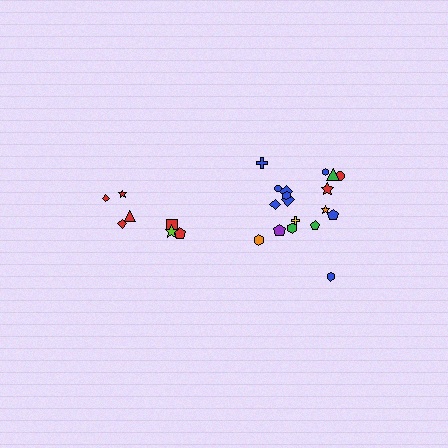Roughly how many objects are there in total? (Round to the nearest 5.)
Roughly 25 objects in total.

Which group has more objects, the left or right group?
The right group.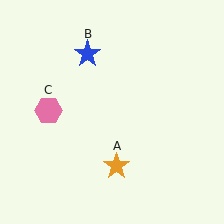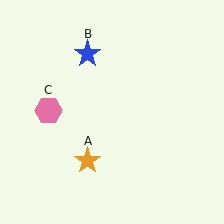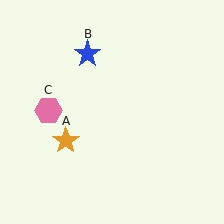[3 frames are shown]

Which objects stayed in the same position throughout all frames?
Blue star (object B) and pink hexagon (object C) remained stationary.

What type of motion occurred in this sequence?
The orange star (object A) rotated clockwise around the center of the scene.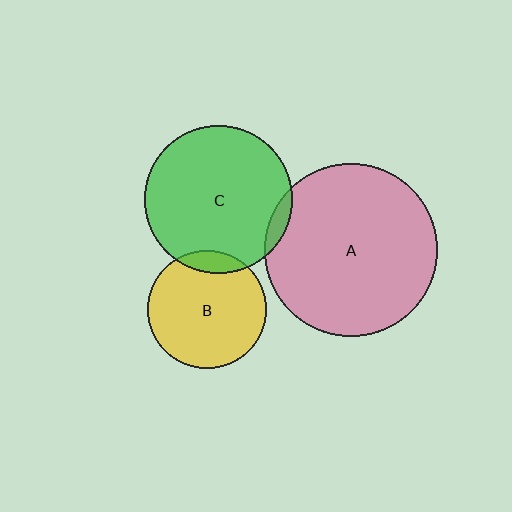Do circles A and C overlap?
Yes.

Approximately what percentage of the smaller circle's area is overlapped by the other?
Approximately 5%.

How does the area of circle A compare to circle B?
Approximately 2.1 times.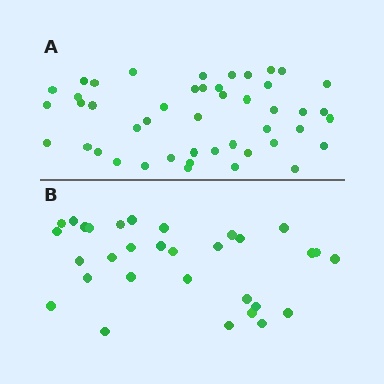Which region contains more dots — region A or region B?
Region A (the top region) has more dots.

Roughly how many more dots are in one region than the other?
Region A has approximately 15 more dots than region B.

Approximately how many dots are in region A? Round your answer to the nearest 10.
About 50 dots. (The exact count is 46, which rounds to 50.)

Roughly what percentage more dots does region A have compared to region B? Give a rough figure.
About 50% more.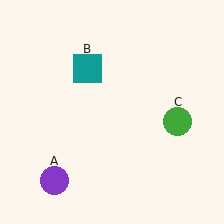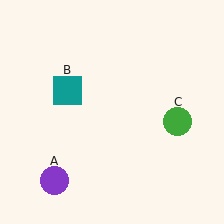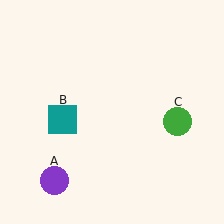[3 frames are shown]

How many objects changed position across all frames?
1 object changed position: teal square (object B).